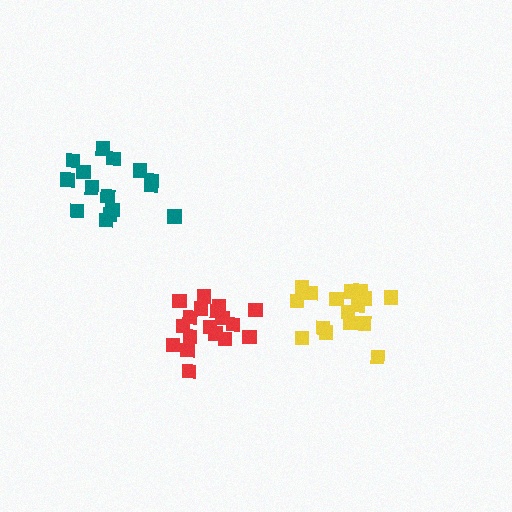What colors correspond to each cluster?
The clusters are colored: yellow, red, teal.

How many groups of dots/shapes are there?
There are 3 groups.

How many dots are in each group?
Group 1: 16 dots, Group 2: 18 dots, Group 3: 15 dots (49 total).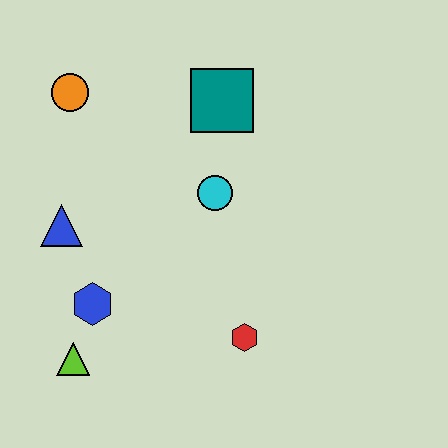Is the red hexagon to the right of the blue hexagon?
Yes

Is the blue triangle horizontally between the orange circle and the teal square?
No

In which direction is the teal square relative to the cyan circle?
The teal square is above the cyan circle.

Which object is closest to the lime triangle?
The blue hexagon is closest to the lime triangle.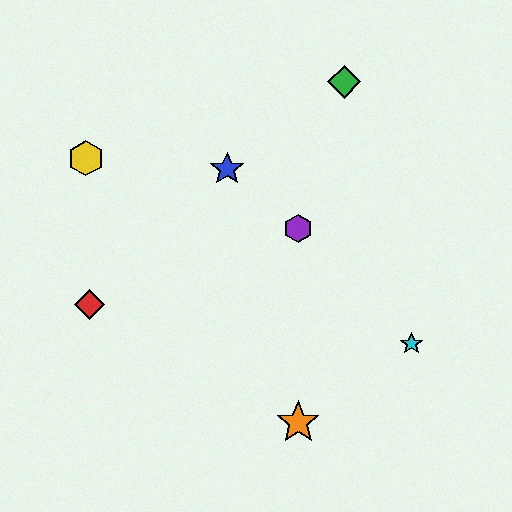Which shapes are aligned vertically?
The purple hexagon, the orange star are aligned vertically.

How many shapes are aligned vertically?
2 shapes (the purple hexagon, the orange star) are aligned vertically.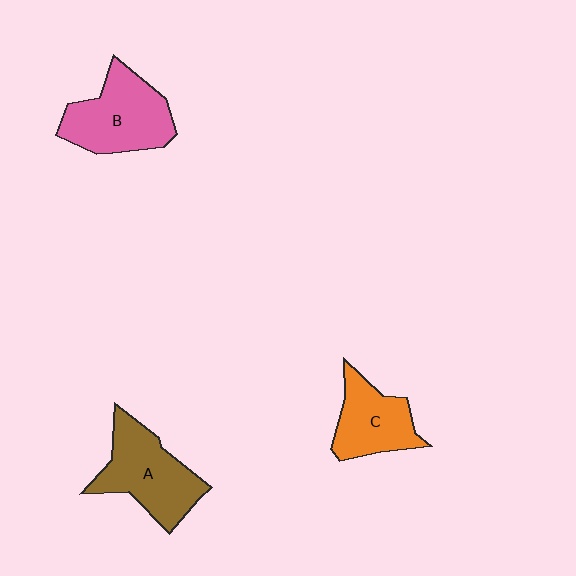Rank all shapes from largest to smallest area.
From largest to smallest: B (pink), A (brown), C (orange).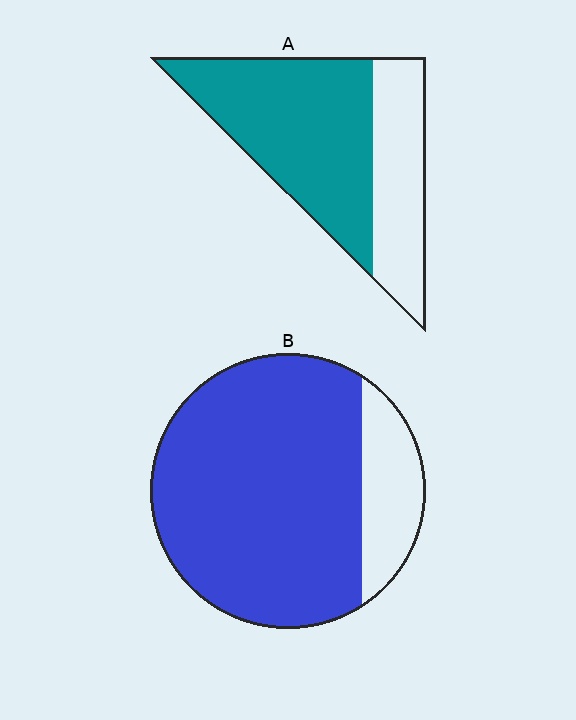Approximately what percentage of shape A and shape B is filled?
A is approximately 65% and B is approximately 80%.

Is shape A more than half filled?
Yes.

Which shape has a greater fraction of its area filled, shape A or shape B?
Shape B.